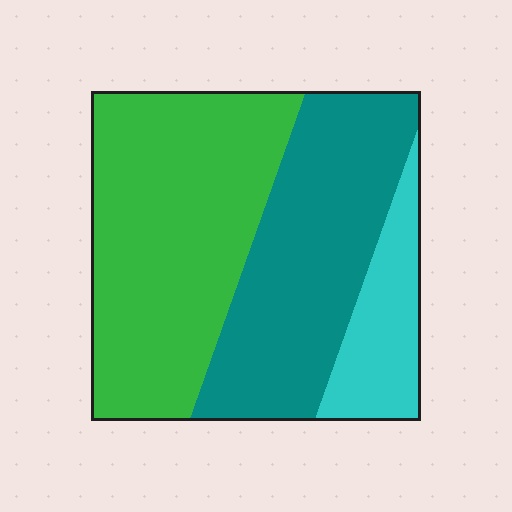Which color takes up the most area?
Green, at roughly 45%.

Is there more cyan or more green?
Green.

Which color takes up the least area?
Cyan, at roughly 15%.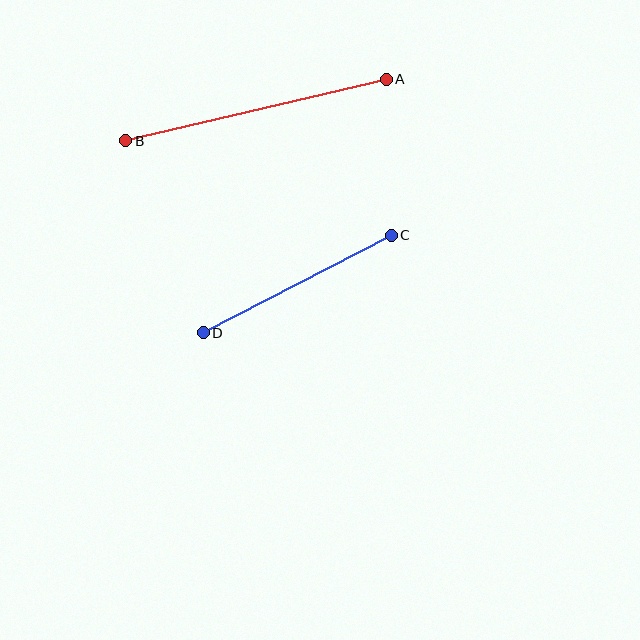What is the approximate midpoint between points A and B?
The midpoint is at approximately (256, 110) pixels.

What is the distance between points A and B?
The distance is approximately 268 pixels.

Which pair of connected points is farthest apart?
Points A and B are farthest apart.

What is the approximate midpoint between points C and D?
The midpoint is at approximately (297, 284) pixels.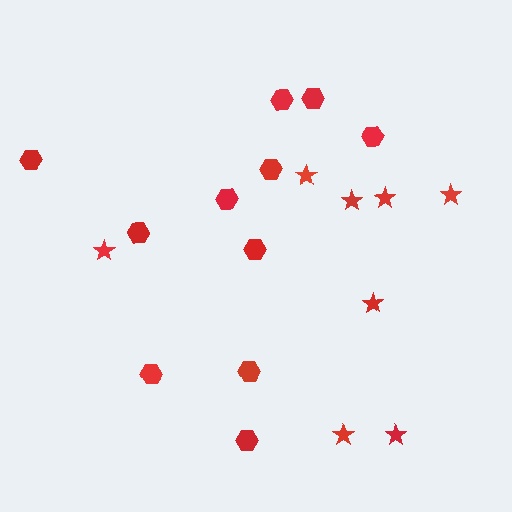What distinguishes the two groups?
There are 2 groups: one group of hexagons (11) and one group of stars (8).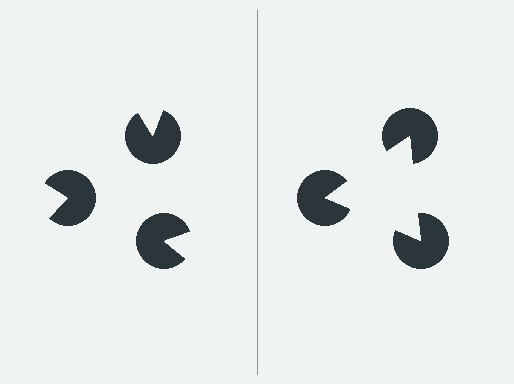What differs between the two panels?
The pac-man discs are positioned identically on both sides; only the wedge orientations differ. On the right they align to a triangle; on the left they are misaligned.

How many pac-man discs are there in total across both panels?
6 — 3 on each side.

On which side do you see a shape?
An illusory triangle appears on the right side. On the left side the wedge cuts are rotated, so no coherent shape forms.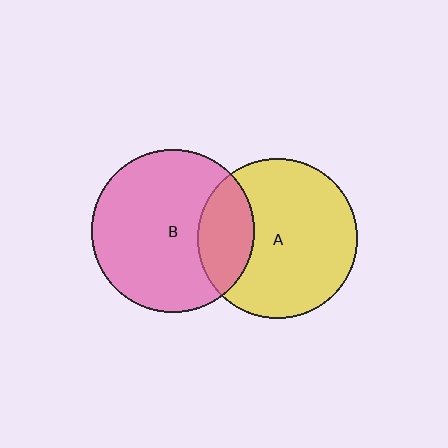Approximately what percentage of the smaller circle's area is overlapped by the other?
Approximately 25%.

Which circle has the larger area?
Circle B (pink).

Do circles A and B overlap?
Yes.